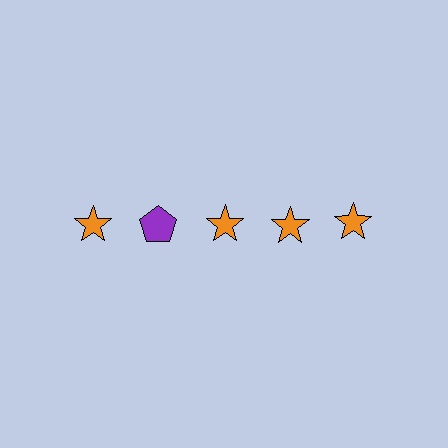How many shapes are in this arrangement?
There are 5 shapes arranged in a grid pattern.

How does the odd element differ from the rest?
It differs in both color (purple instead of orange) and shape (pentagon instead of star).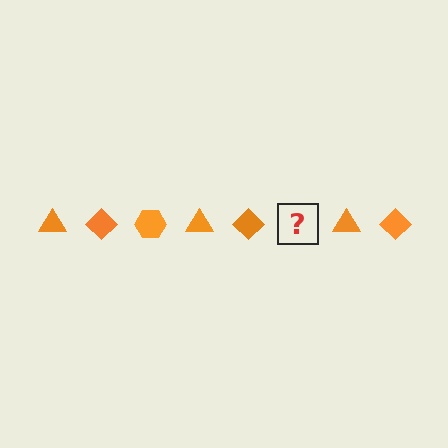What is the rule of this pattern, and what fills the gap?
The rule is that the pattern cycles through triangle, diamond, hexagon shapes in orange. The gap should be filled with an orange hexagon.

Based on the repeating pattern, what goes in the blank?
The blank should be an orange hexagon.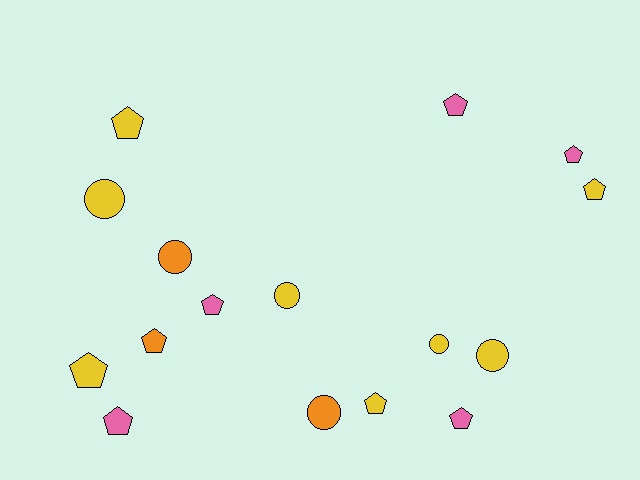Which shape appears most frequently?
Pentagon, with 10 objects.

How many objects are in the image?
There are 16 objects.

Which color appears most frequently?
Yellow, with 8 objects.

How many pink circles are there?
There are no pink circles.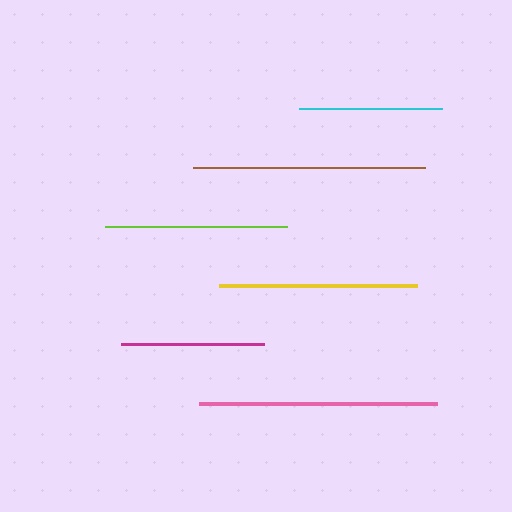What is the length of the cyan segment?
The cyan segment is approximately 143 pixels long.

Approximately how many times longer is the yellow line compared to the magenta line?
The yellow line is approximately 1.4 times the length of the magenta line.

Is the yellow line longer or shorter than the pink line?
The pink line is longer than the yellow line.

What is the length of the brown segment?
The brown segment is approximately 232 pixels long.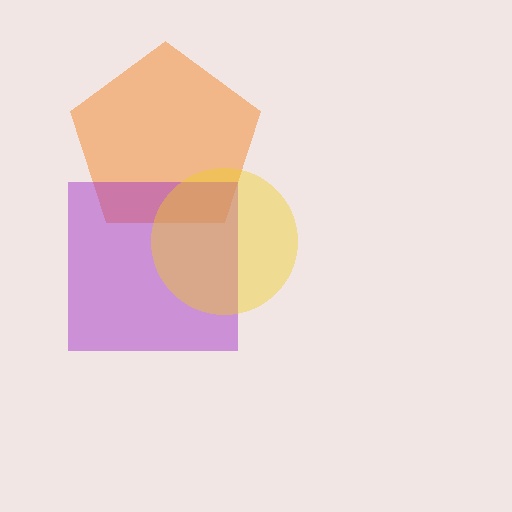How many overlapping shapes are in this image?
There are 3 overlapping shapes in the image.